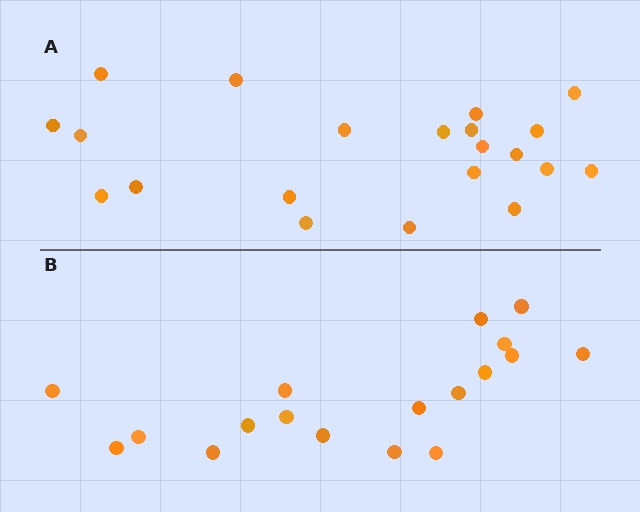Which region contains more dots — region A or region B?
Region A (the top region) has more dots.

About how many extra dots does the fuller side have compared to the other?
Region A has just a few more — roughly 2 or 3 more dots than region B.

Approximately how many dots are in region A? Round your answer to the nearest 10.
About 20 dots. (The exact count is 21, which rounds to 20.)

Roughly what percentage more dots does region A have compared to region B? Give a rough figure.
About 15% more.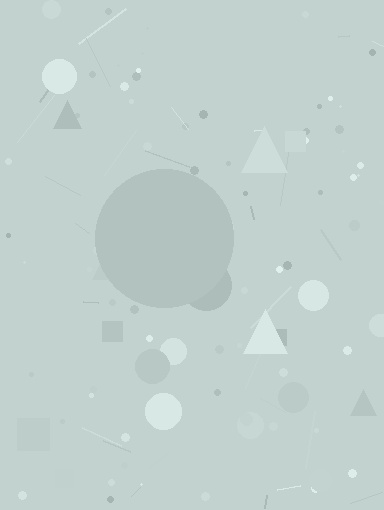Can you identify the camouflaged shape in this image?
The camouflaged shape is a circle.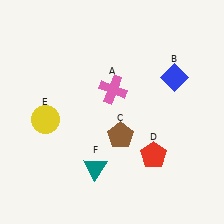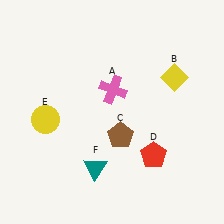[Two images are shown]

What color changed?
The diamond (B) changed from blue in Image 1 to yellow in Image 2.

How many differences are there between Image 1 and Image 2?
There is 1 difference between the two images.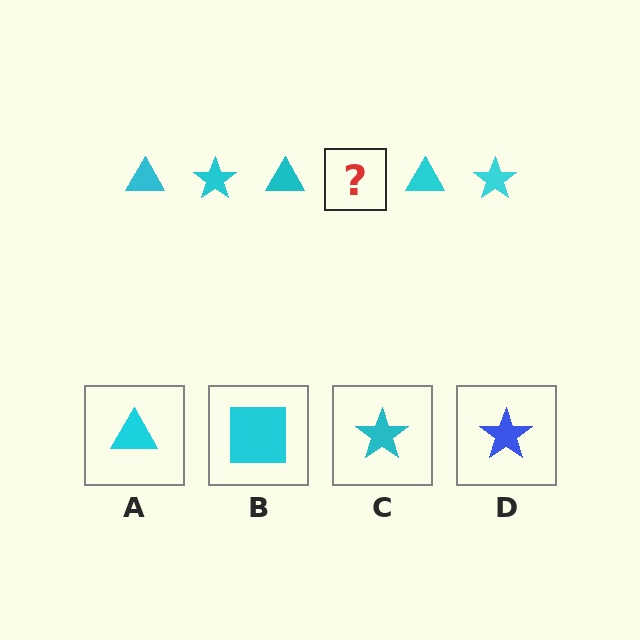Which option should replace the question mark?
Option C.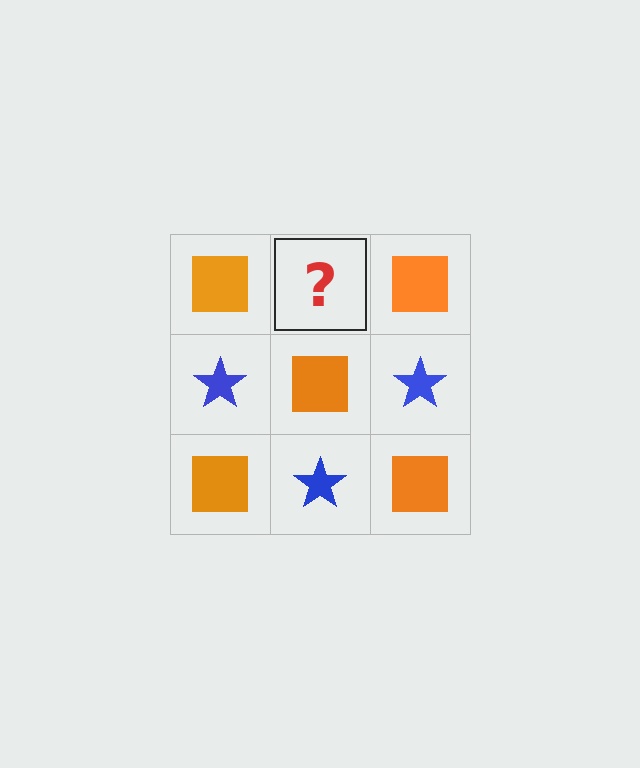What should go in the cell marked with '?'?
The missing cell should contain a blue star.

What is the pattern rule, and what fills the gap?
The rule is that it alternates orange square and blue star in a checkerboard pattern. The gap should be filled with a blue star.